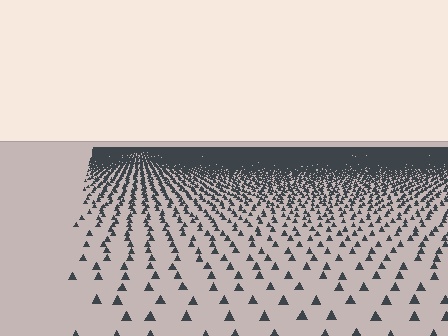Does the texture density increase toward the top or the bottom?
Density increases toward the top.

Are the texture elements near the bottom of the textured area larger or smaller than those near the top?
Larger. Near the bottom, elements are closer to the viewer and appear at a bigger on-screen size.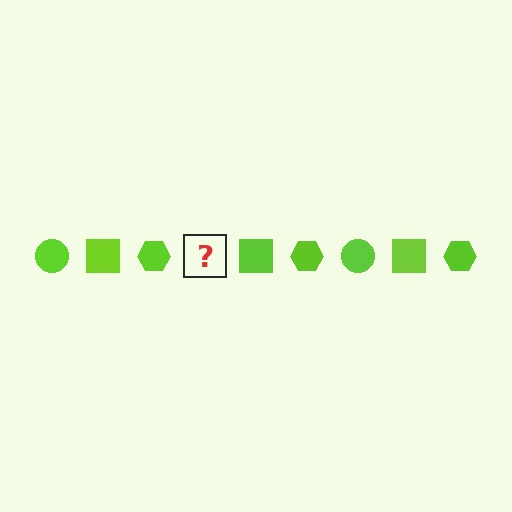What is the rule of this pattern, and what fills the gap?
The rule is that the pattern cycles through circle, square, hexagon shapes in lime. The gap should be filled with a lime circle.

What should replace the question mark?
The question mark should be replaced with a lime circle.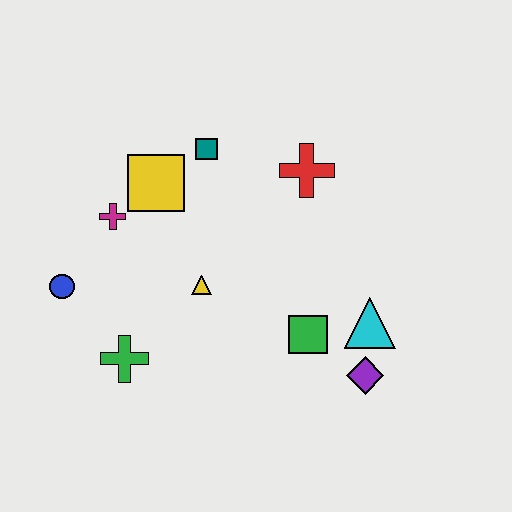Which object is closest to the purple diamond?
The cyan triangle is closest to the purple diamond.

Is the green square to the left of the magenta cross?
No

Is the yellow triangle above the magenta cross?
No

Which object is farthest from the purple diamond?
The blue circle is farthest from the purple diamond.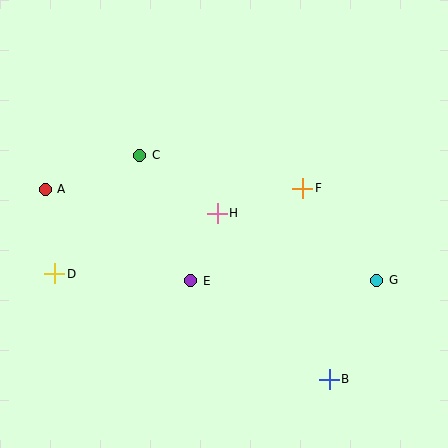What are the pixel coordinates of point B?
Point B is at (329, 379).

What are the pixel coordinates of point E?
Point E is at (191, 281).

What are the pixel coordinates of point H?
Point H is at (217, 213).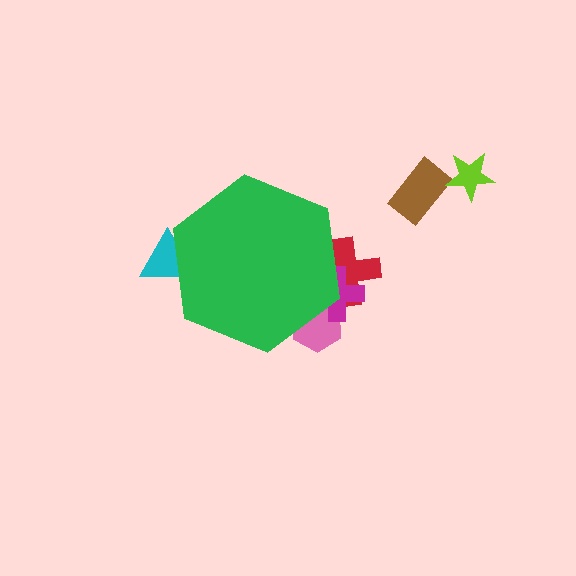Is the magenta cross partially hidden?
Yes, the magenta cross is partially hidden behind the green hexagon.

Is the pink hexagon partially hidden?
Yes, the pink hexagon is partially hidden behind the green hexagon.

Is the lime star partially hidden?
No, the lime star is fully visible.